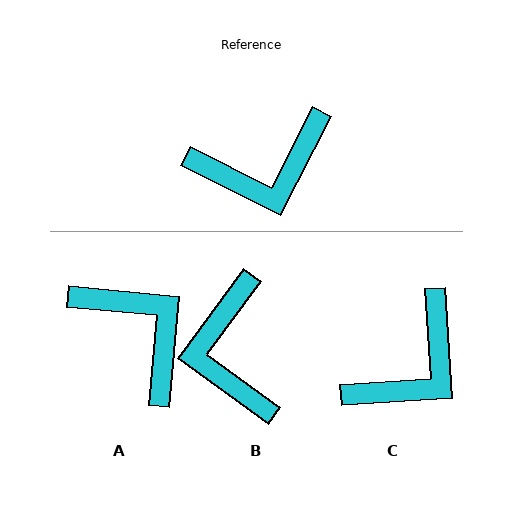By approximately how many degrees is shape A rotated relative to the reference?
Approximately 112 degrees counter-clockwise.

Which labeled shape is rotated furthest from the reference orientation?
A, about 112 degrees away.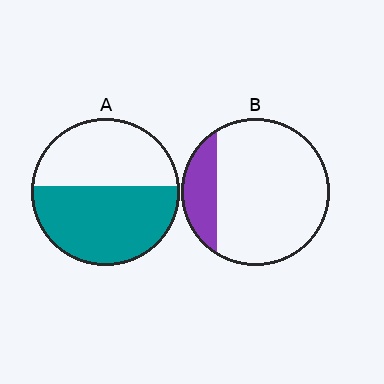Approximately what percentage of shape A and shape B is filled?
A is approximately 55% and B is approximately 20%.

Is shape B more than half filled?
No.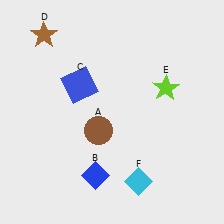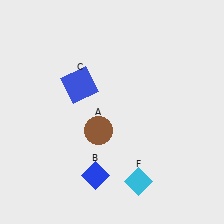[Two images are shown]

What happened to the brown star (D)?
The brown star (D) was removed in Image 2. It was in the top-left area of Image 1.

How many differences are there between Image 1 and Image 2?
There are 2 differences between the two images.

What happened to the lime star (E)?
The lime star (E) was removed in Image 2. It was in the top-right area of Image 1.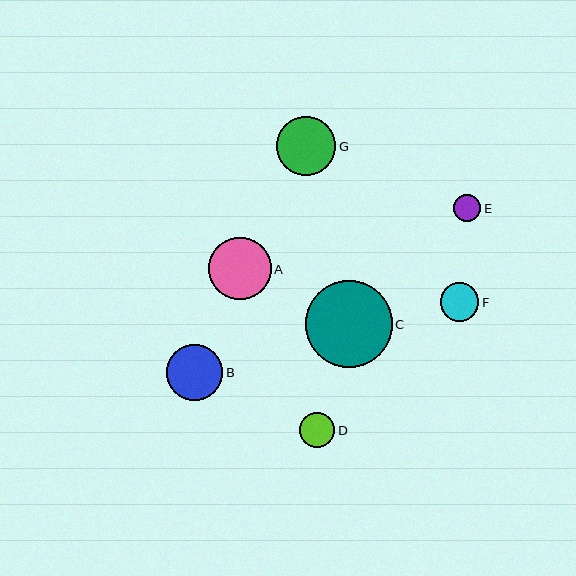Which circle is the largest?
Circle C is the largest with a size of approximately 86 pixels.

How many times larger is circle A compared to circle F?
Circle A is approximately 1.6 times the size of circle F.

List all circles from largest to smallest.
From largest to smallest: C, A, G, B, F, D, E.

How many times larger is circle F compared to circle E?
Circle F is approximately 1.4 times the size of circle E.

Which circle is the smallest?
Circle E is the smallest with a size of approximately 28 pixels.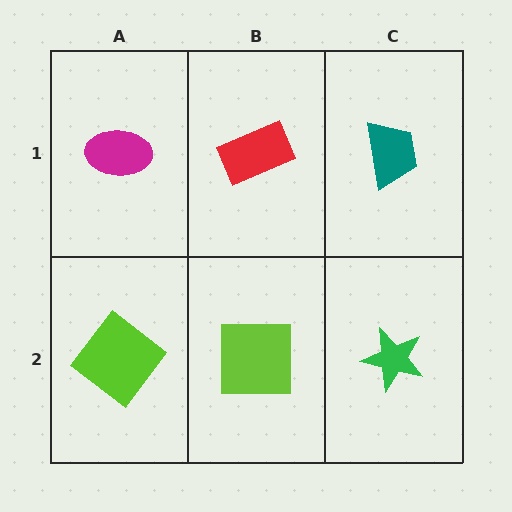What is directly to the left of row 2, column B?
A lime diamond.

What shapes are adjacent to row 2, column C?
A teal trapezoid (row 1, column C), a lime square (row 2, column B).